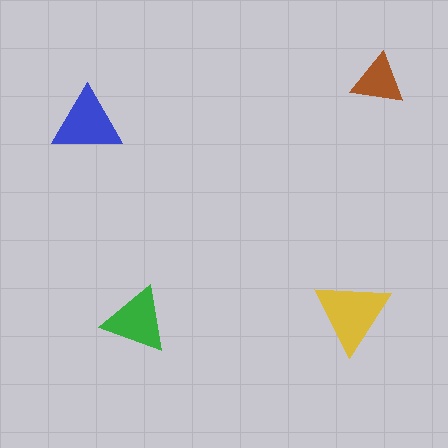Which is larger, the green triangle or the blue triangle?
The blue one.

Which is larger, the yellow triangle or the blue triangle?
The yellow one.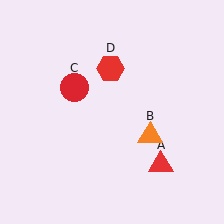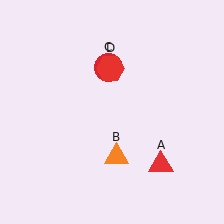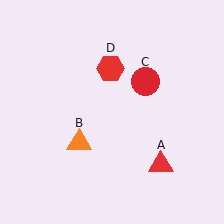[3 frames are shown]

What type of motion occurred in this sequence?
The orange triangle (object B), red circle (object C) rotated clockwise around the center of the scene.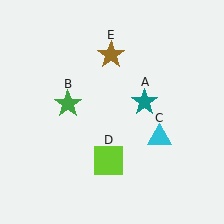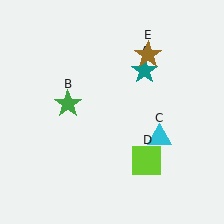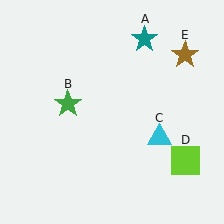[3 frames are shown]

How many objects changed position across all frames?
3 objects changed position: teal star (object A), lime square (object D), brown star (object E).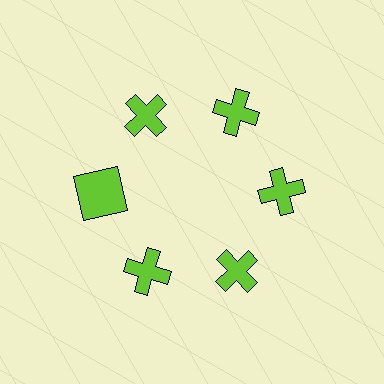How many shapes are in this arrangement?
There are 6 shapes arranged in a ring pattern.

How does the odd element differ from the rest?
It has a different shape: square instead of cross.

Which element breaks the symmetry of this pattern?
The lime square at roughly the 9 o'clock position breaks the symmetry. All other shapes are lime crosses.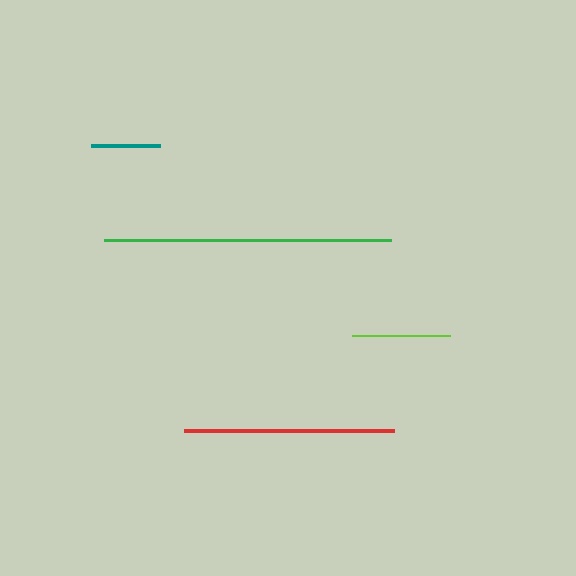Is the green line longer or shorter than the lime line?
The green line is longer than the lime line.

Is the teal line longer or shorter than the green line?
The green line is longer than the teal line.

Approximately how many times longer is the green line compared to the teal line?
The green line is approximately 4.2 times the length of the teal line.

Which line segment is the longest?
The green line is the longest at approximately 287 pixels.